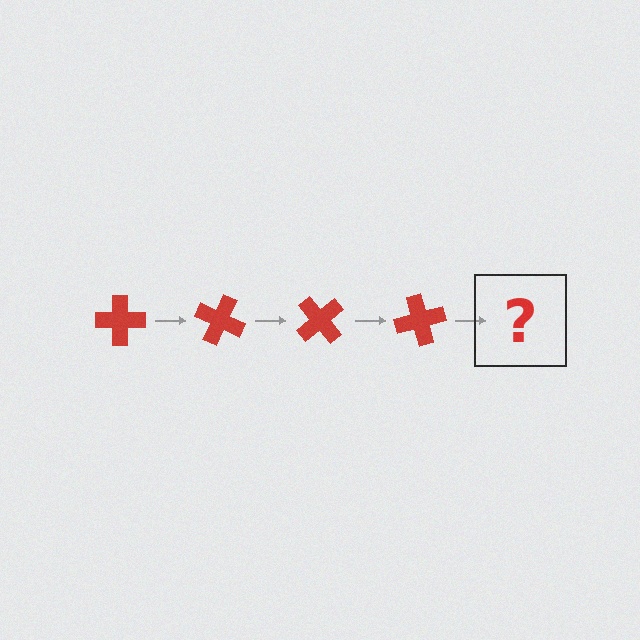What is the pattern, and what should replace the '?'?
The pattern is that the cross rotates 25 degrees each step. The '?' should be a red cross rotated 100 degrees.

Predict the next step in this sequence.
The next step is a red cross rotated 100 degrees.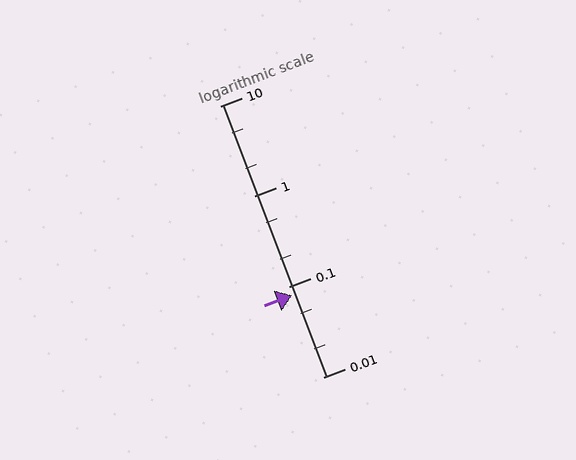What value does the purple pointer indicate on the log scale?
The pointer indicates approximately 0.08.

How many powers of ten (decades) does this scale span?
The scale spans 3 decades, from 0.01 to 10.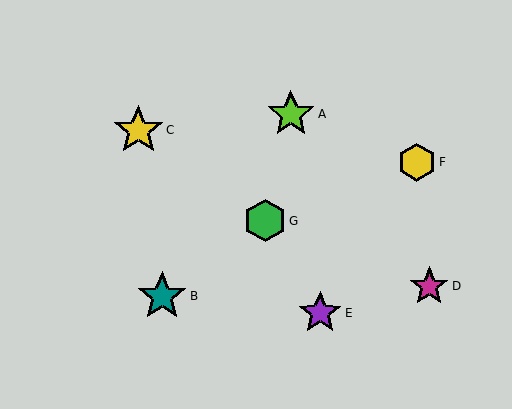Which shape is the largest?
The yellow star (labeled C) is the largest.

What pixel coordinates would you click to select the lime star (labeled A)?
Click at (291, 114) to select the lime star A.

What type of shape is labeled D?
Shape D is a magenta star.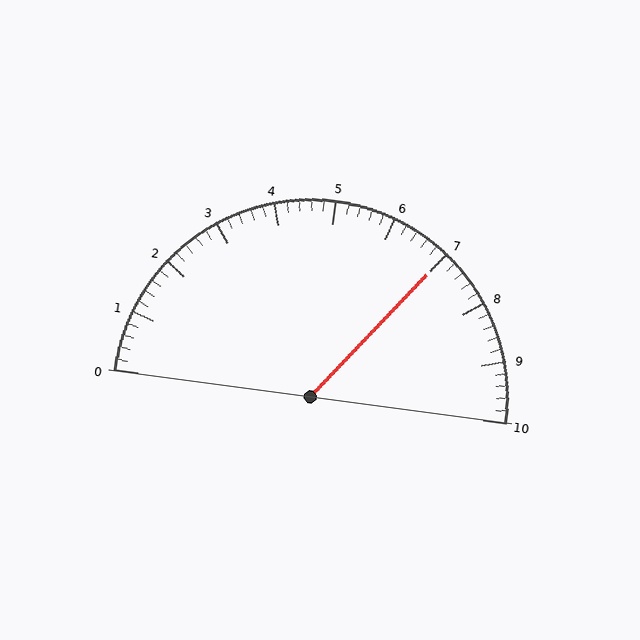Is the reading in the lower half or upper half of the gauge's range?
The reading is in the upper half of the range (0 to 10).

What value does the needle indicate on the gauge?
The needle indicates approximately 7.0.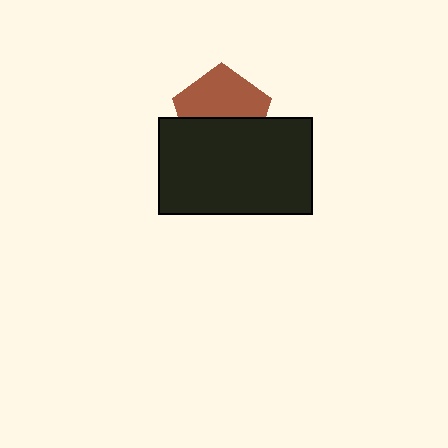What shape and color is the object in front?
The object in front is a black rectangle.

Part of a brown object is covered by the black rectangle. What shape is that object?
It is a pentagon.